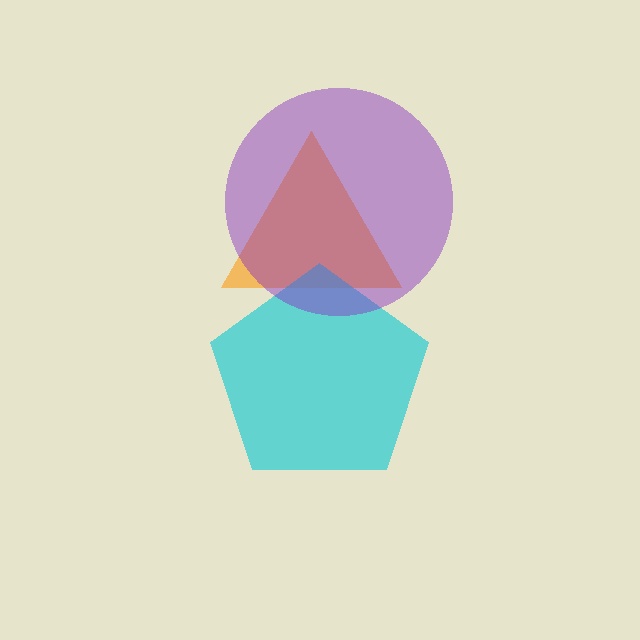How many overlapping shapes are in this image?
There are 3 overlapping shapes in the image.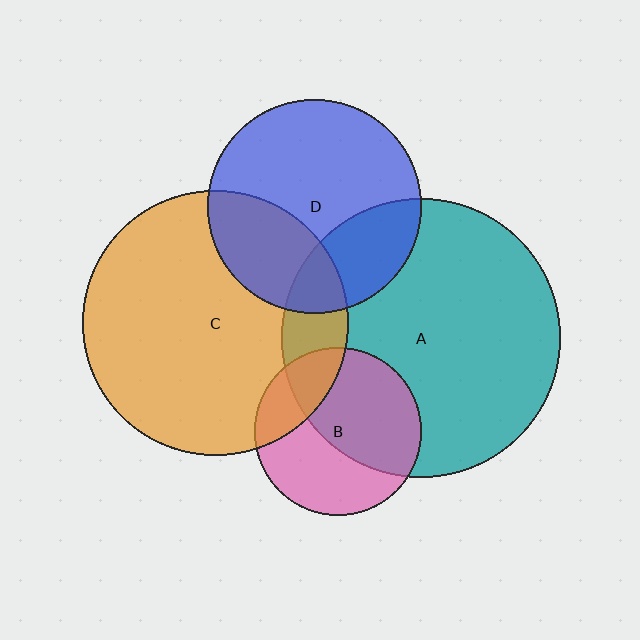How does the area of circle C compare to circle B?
Approximately 2.5 times.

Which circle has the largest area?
Circle A (teal).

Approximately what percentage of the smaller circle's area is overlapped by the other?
Approximately 15%.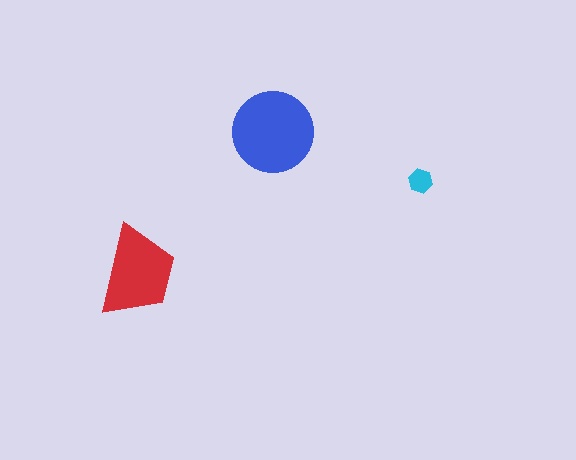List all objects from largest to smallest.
The blue circle, the red trapezoid, the cyan hexagon.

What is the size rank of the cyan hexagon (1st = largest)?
3rd.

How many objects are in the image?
There are 3 objects in the image.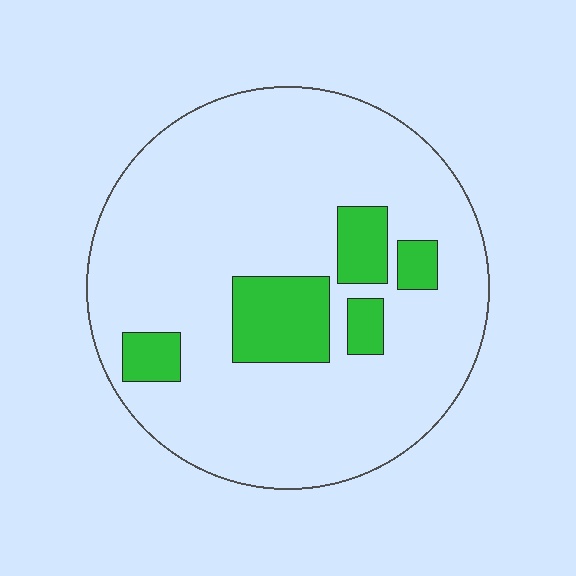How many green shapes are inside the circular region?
5.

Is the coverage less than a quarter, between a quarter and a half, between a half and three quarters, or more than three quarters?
Less than a quarter.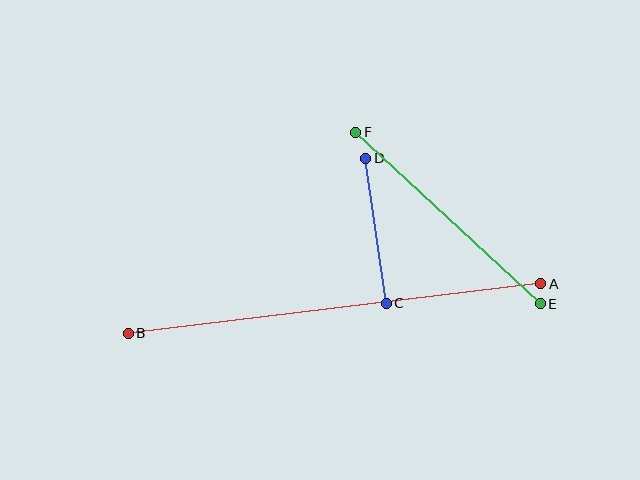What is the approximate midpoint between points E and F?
The midpoint is at approximately (448, 218) pixels.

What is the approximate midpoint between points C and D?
The midpoint is at approximately (376, 231) pixels.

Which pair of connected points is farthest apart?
Points A and B are farthest apart.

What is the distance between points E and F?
The distance is approximately 252 pixels.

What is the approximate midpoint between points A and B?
The midpoint is at approximately (334, 308) pixels.